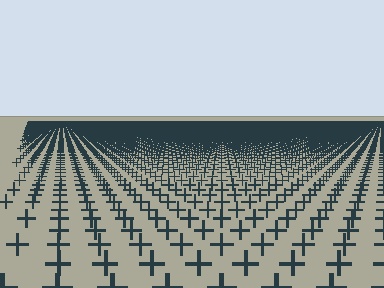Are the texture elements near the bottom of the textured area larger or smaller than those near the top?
Larger. Near the bottom, elements are closer to the viewer and appear at a bigger on-screen size.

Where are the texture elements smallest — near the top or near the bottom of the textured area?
Near the top.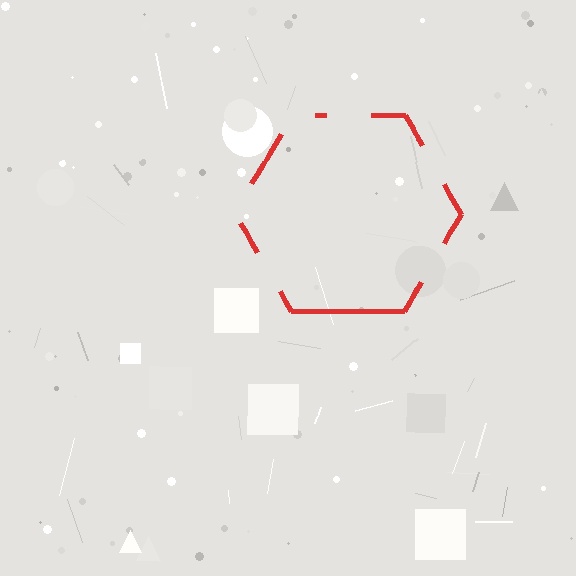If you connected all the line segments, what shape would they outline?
They would outline a hexagon.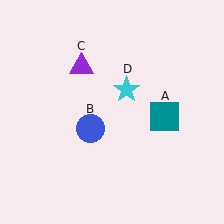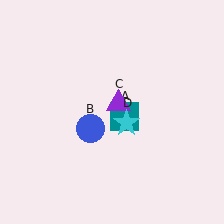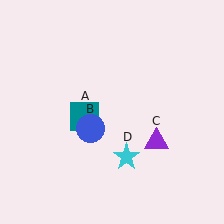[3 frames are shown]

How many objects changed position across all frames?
3 objects changed position: teal square (object A), purple triangle (object C), cyan star (object D).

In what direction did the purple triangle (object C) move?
The purple triangle (object C) moved down and to the right.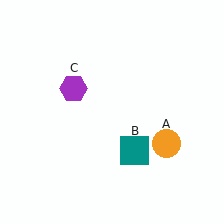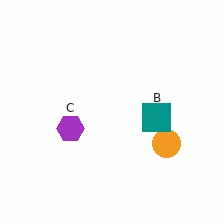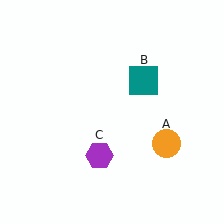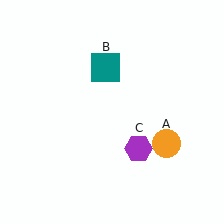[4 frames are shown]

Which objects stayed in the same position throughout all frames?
Orange circle (object A) remained stationary.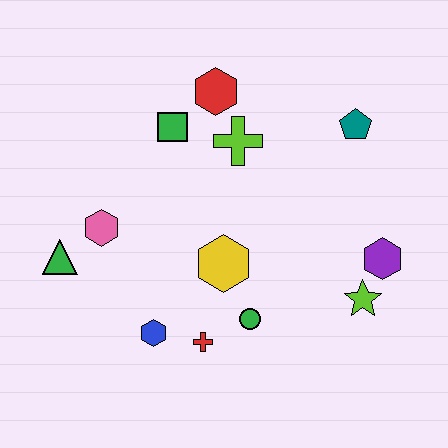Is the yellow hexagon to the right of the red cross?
Yes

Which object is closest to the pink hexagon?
The green triangle is closest to the pink hexagon.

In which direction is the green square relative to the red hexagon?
The green square is to the left of the red hexagon.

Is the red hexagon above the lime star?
Yes